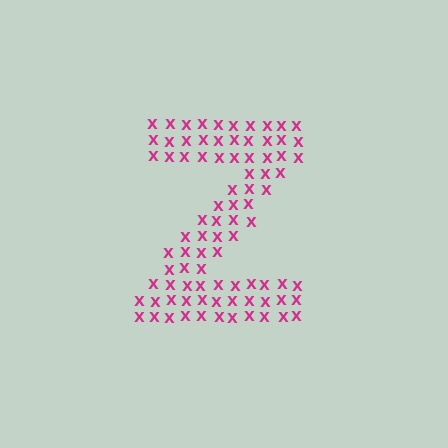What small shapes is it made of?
It is made of small letter X's.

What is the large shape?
The large shape is the letter Z.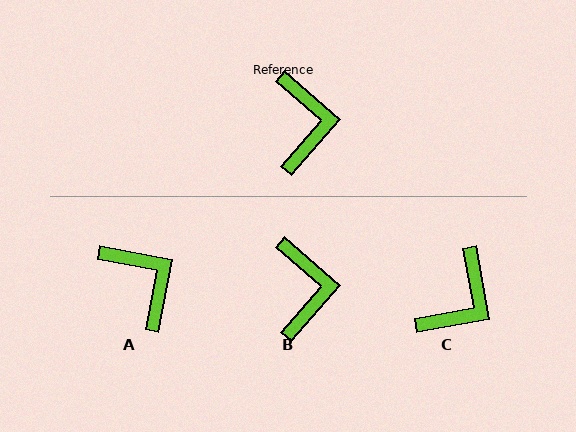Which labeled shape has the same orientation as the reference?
B.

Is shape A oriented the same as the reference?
No, it is off by about 30 degrees.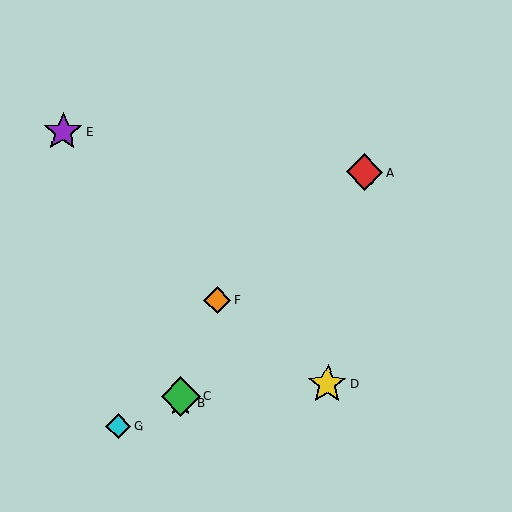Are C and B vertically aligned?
Yes, both are at x≈181.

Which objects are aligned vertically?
Objects B, C are aligned vertically.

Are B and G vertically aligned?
No, B is at x≈181 and G is at x≈119.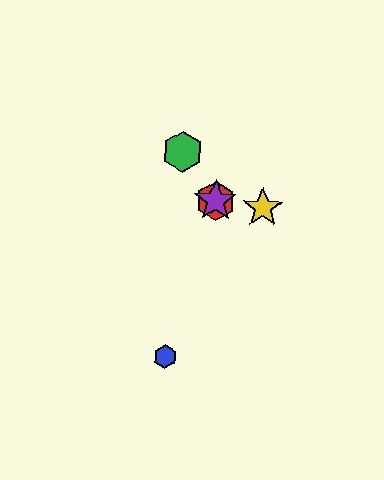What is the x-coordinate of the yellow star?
The yellow star is at x≈263.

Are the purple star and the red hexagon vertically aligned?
Yes, both are at x≈216.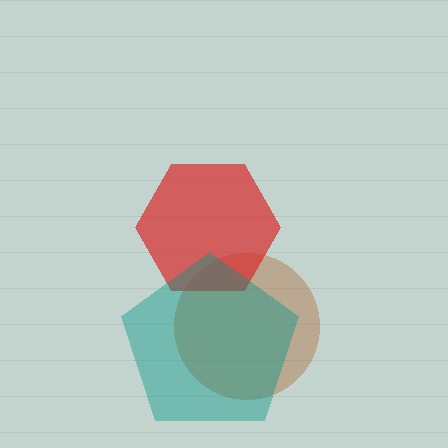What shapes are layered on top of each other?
The layered shapes are: a brown circle, a red hexagon, a teal pentagon.